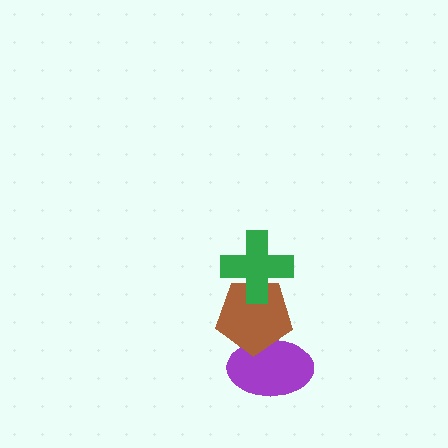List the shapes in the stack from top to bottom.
From top to bottom: the green cross, the brown pentagon, the purple ellipse.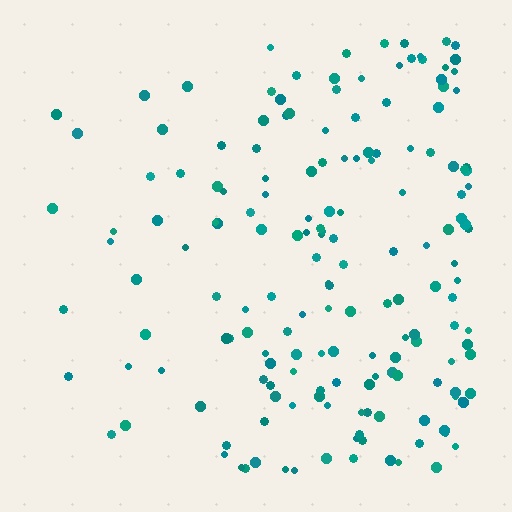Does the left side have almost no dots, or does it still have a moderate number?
Still a moderate number, just noticeably fewer than the right.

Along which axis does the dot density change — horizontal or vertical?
Horizontal.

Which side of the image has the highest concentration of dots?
The right.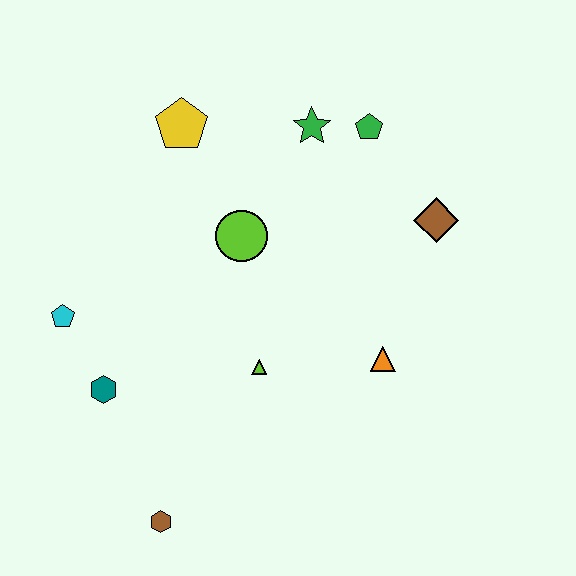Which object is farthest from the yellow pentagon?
The brown hexagon is farthest from the yellow pentagon.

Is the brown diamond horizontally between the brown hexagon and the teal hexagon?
No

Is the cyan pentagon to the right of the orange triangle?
No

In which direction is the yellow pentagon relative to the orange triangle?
The yellow pentagon is above the orange triangle.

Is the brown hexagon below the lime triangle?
Yes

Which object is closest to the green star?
The green pentagon is closest to the green star.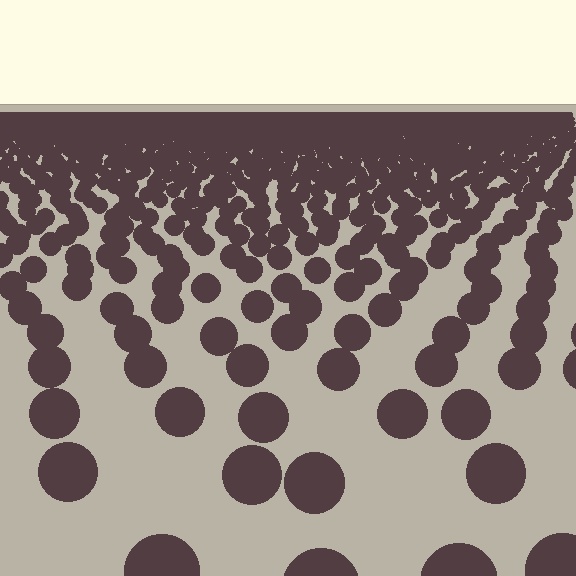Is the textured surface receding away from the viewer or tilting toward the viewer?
The surface is receding away from the viewer. Texture elements get smaller and denser toward the top.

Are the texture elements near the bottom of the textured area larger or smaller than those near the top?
Larger. Near the bottom, elements are closer to the viewer and appear at a bigger on-screen size.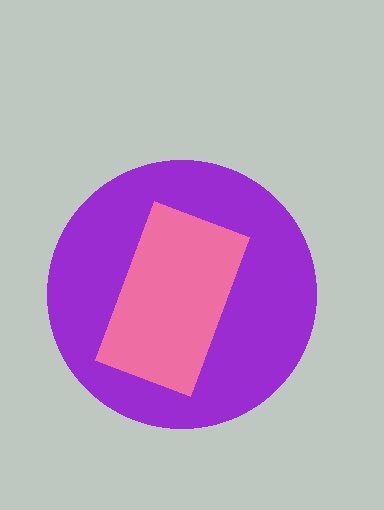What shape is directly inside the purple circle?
The pink rectangle.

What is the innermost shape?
The pink rectangle.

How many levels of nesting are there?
2.